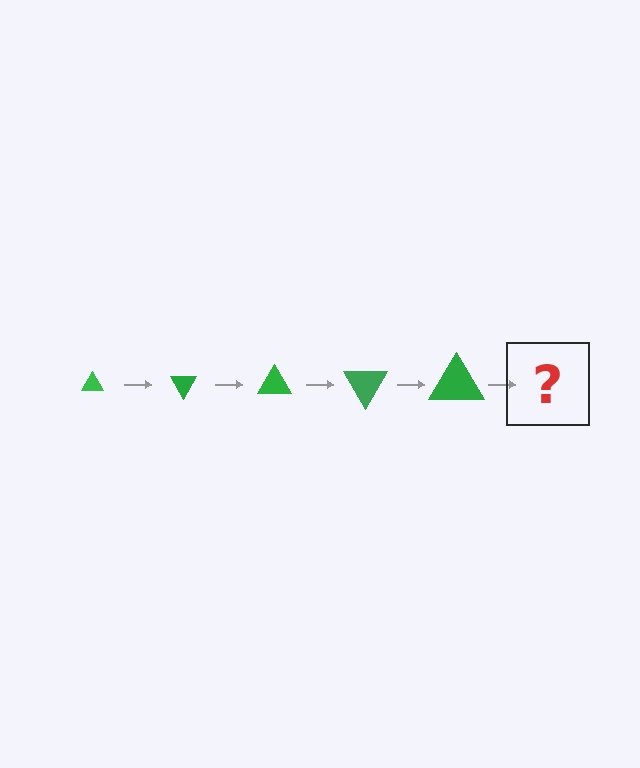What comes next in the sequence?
The next element should be a triangle, larger than the previous one and rotated 300 degrees from the start.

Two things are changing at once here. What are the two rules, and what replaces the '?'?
The two rules are that the triangle grows larger each step and it rotates 60 degrees each step. The '?' should be a triangle, larger than the previous one and rotated 300 degrees from the start.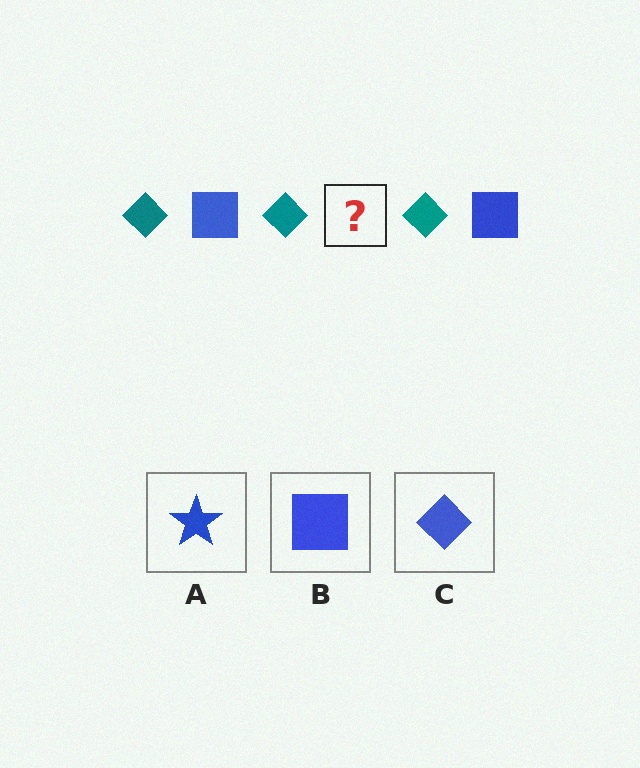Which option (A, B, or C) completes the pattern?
B.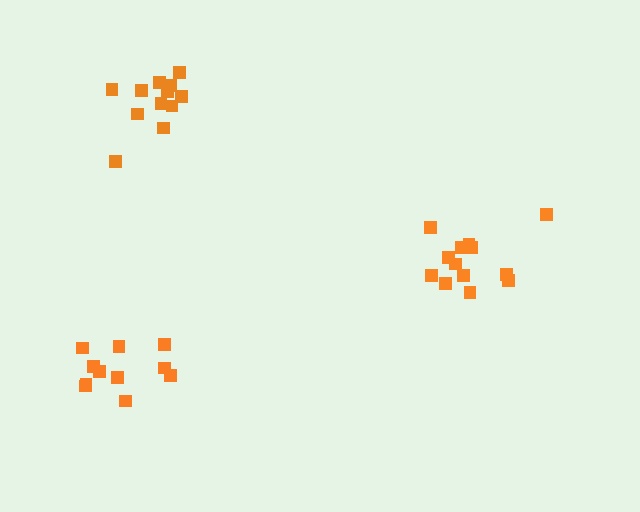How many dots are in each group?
Group 1: 13 dots, Group 2: 12 dots, Group 3: 11 dots (36 total).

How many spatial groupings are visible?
There are 3 spatial groupings.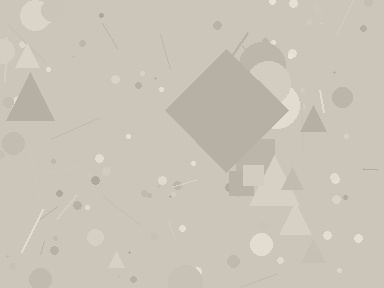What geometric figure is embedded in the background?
A diamond is embedded in the background.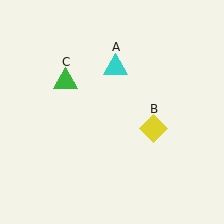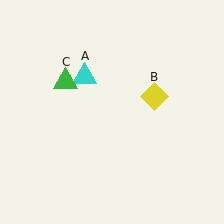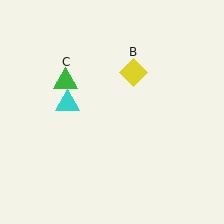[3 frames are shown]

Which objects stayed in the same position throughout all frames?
Green triangle (object C) remained stationary.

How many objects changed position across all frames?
2 objects changed position: cyan triangle (object A), yellow diamond (object B).